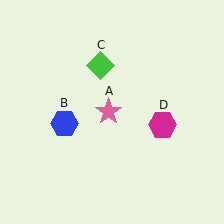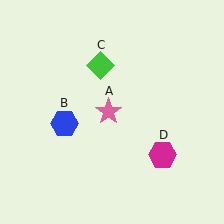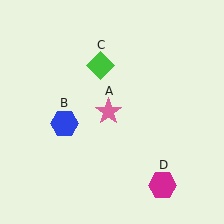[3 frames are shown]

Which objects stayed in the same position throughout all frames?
Pink star (object A) and blue hexagon (object B) and green diamond (object C) remained stationary.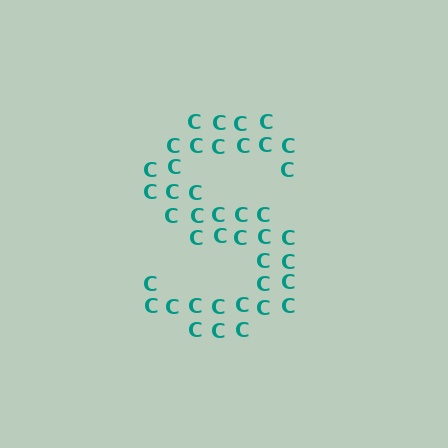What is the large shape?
The large shape is the letter S.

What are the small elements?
The small elements are letter C's.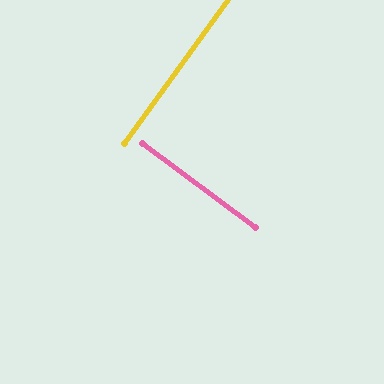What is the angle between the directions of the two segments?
Approximately 89 degrees.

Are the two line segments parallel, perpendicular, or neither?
Perpendicular — they meet at approximately 89°.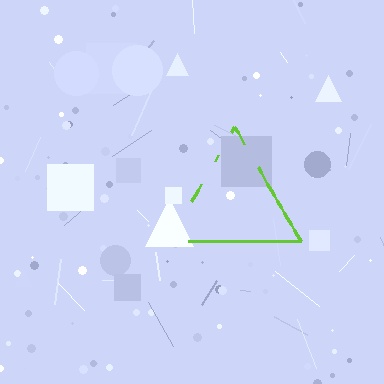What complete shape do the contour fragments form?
The contour fragments form a triangle.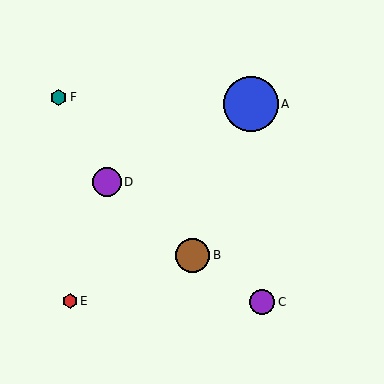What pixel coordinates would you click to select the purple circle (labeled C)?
Click at (262, 302) to select the purple circle C.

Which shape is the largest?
The blue circle (labeled A) is the largest.